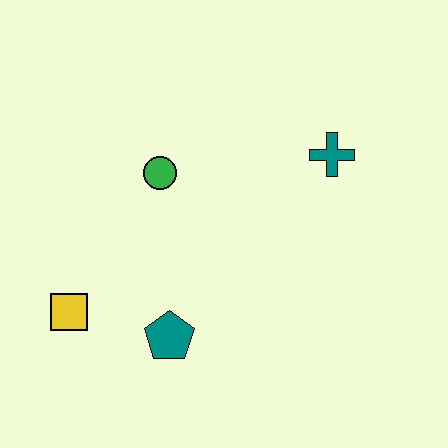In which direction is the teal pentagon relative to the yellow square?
The teal pentagon is to the right of the yellow square.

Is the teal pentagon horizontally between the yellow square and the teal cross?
Yes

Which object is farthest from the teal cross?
The yellow square is farthest from the teal cross.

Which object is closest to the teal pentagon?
The yellow square is closest to the teal pentagon.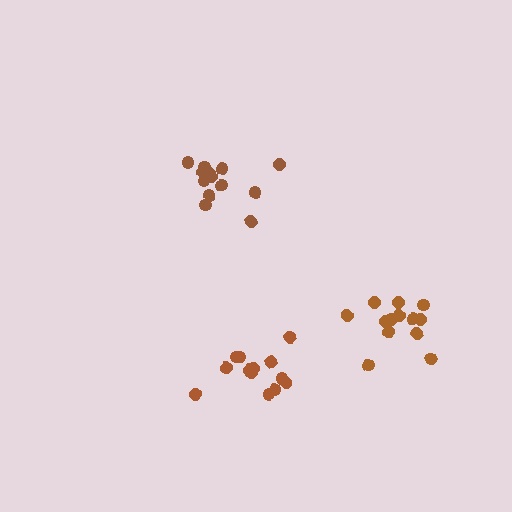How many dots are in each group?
Group 1: 13 dots, Group 2: 14 dots, Group 3: 14 dots (41 total).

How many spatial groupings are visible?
There are 3 spatial groupings.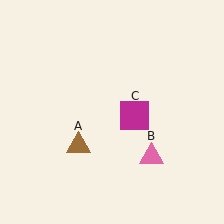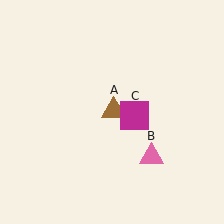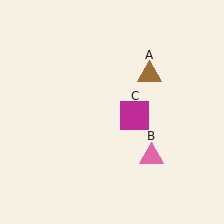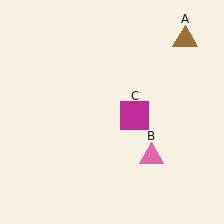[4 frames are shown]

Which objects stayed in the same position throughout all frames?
Pink triangle (object B) and magenta square (object C) remained stationary.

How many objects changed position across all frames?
1 object changed position: brown triangle (object A).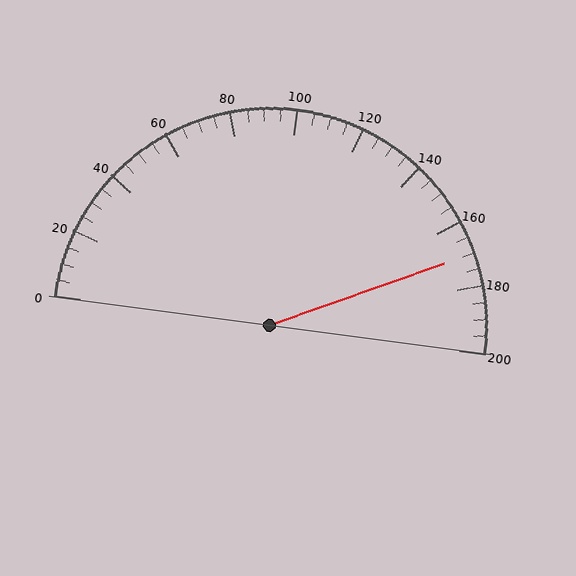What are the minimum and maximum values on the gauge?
The gauge ranges from 0 to 200.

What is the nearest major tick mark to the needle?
The nearest major tick mark is 160.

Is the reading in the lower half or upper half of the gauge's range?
The reading is in the upper half of the range (0 to 200).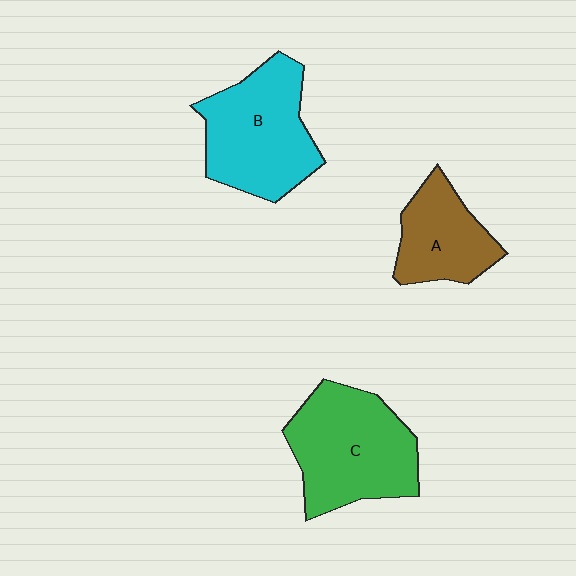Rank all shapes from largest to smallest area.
From largest to smallest: C (green), B (cyan), A (brown).